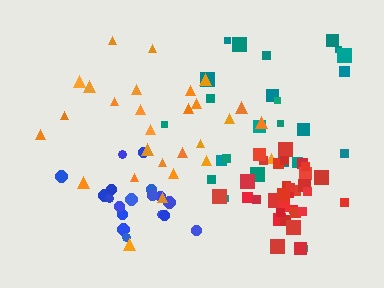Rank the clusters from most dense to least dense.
red, blue, teal, orange.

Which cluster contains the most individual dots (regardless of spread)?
Red (32).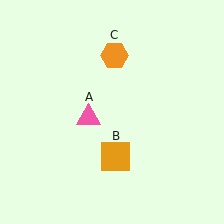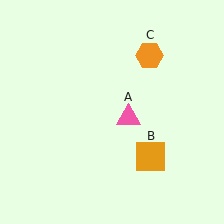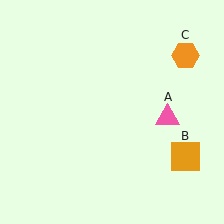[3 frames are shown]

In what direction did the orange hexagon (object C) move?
The orange hexagon (object C) moved right.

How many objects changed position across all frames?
3 objects changed position: pink triangle (object A), orange square (object B), orange hexagon (object C).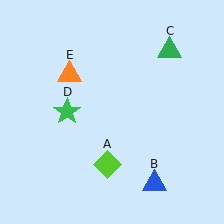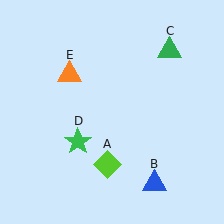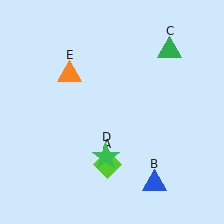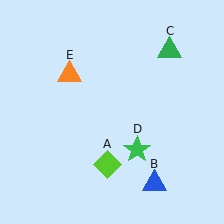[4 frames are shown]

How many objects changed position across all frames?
1 object changed position: green star (object D).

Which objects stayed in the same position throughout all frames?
Lime diamond (object A) and blue triangle (object B) and green triangle (object C) and orange triangle (object E) remained stationary.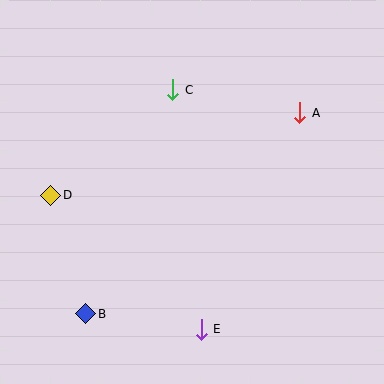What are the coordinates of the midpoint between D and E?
The midpoint between D and E is at (126, 262).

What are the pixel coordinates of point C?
Point C is at (173, 90).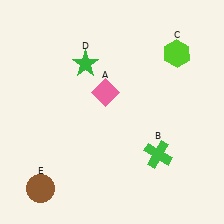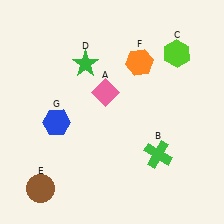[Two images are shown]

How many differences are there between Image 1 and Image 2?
There are 2 differences between the two images.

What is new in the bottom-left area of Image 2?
A blue hexagon (G) was added in the bottom-left area of Image 2.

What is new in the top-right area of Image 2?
An orange hexagon (F) was added in the top-right area of Image 2.